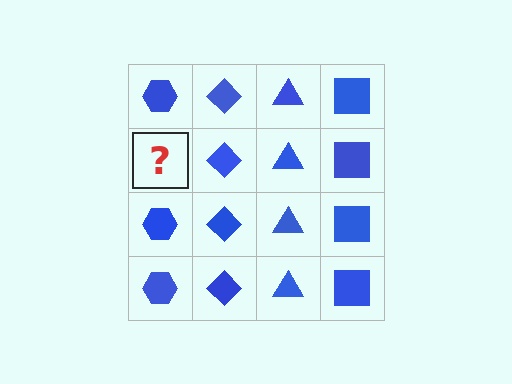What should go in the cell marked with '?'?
The missing cell should contain a blue hexagon.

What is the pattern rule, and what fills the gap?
The rule is that each column has a consistent shape. The gap should be filled with a blue hexagon.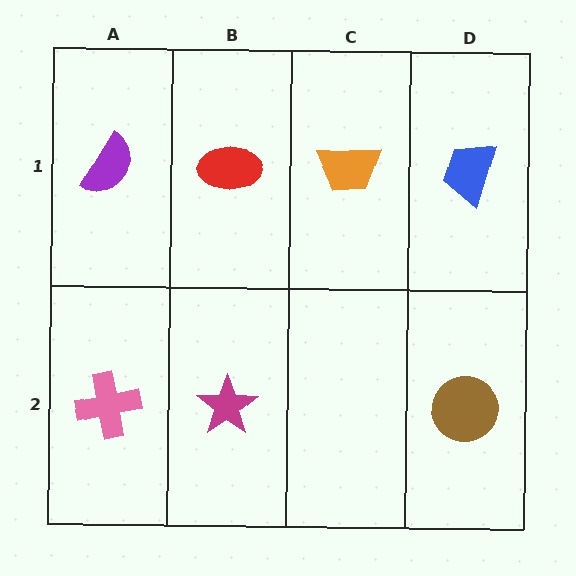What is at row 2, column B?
A magenta star.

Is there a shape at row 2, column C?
No, that cell is empty.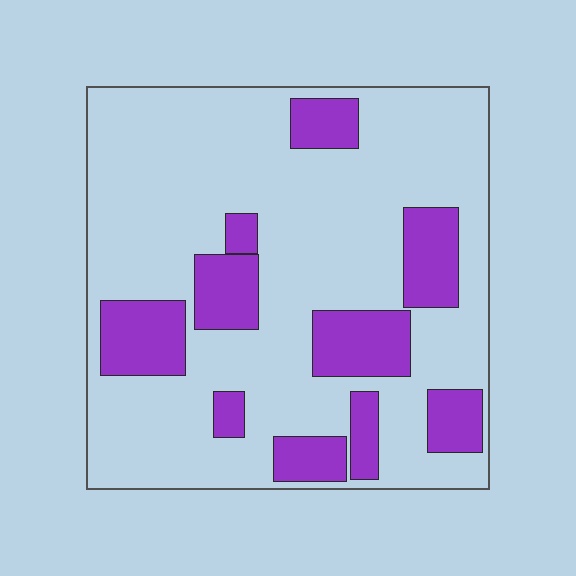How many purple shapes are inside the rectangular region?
10.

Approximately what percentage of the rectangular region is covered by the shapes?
Approximately 25%.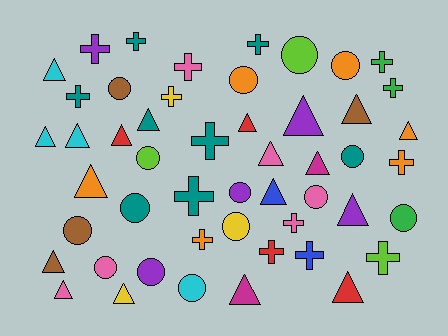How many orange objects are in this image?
There are 6 orange objects.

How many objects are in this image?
There are 50 objects.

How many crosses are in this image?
There are 16 crosses.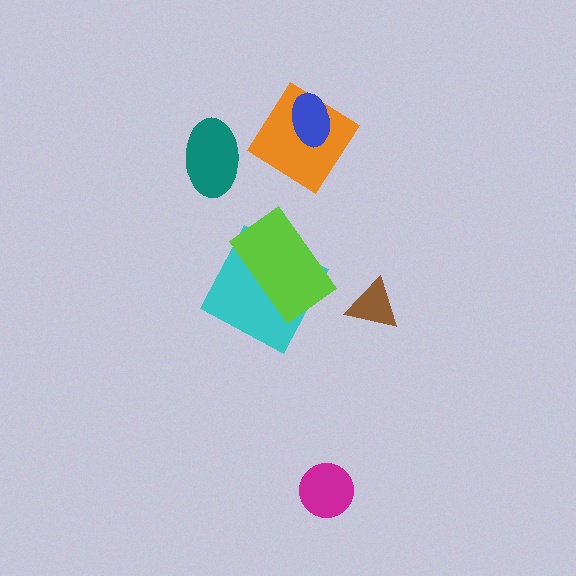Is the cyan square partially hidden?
Yes, it is partially covered by another shape.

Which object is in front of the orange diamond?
The blue ellipse is in front of the orange diamond.